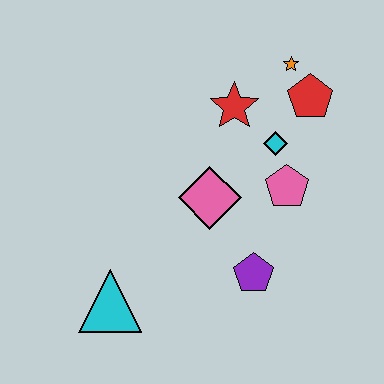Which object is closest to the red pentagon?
The orange star is closest to the red pentagon.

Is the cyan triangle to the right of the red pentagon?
No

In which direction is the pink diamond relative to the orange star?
The pink diamond is below the orange star.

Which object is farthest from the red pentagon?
The cyan triangle is farthest from the red pentagon.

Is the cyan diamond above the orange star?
No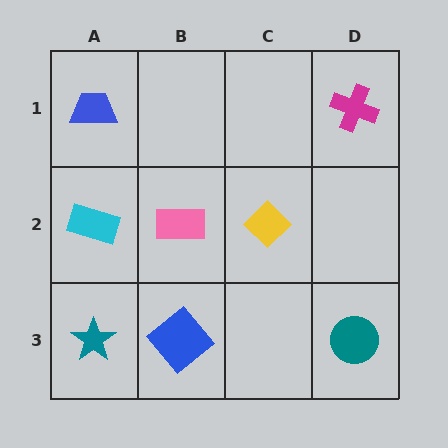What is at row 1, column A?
A blue trapezoid.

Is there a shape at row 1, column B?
No, that cell is empty.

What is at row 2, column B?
A pink rectangle.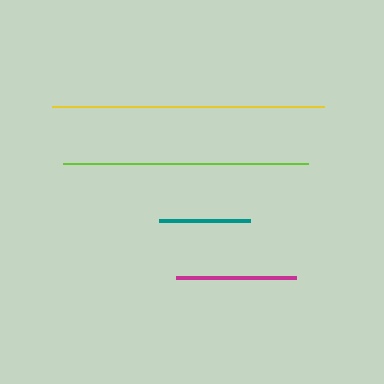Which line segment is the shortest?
The teal line is the shortest at approximately 91 pixels.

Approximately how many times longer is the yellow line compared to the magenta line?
The yellow line is approximately 2.3 times the length of the magenta line.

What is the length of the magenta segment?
The magenta segment is approximately 120 pixels long.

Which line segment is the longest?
The yellow line is the longest at approximately 272 pixels.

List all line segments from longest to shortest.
From longest to shortest: yellow, lime, magenta, teal.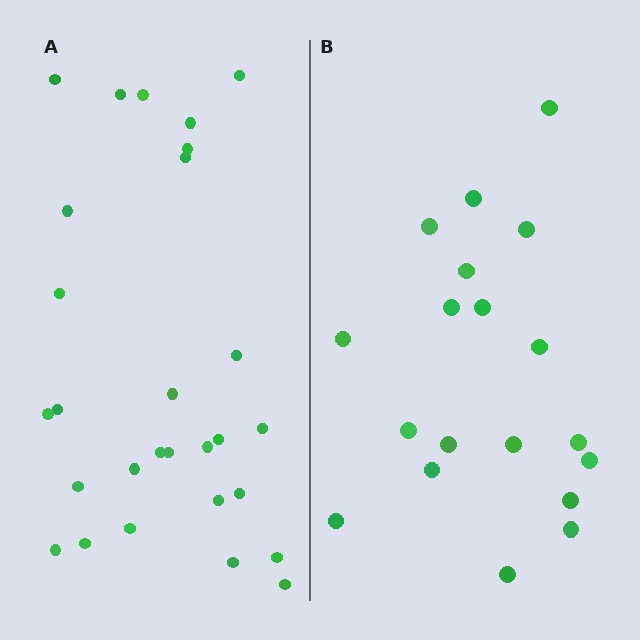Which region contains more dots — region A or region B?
Region A (the left region) has more dots.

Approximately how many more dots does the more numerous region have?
Region A has roughly 8 or so more dots than region B.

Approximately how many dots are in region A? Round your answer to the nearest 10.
About 30 dots. (The exact count is 28, which rounds to 30.)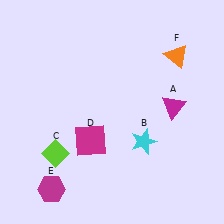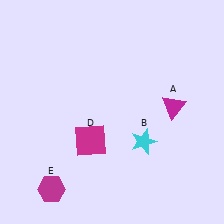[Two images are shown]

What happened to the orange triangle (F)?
The orange triangle (F) was removed in Image 2. It was in the top-right area of Image 1.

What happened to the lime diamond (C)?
The lime diamond (C) was removed in Image 2. It was in the bottom-left area of Image 1.